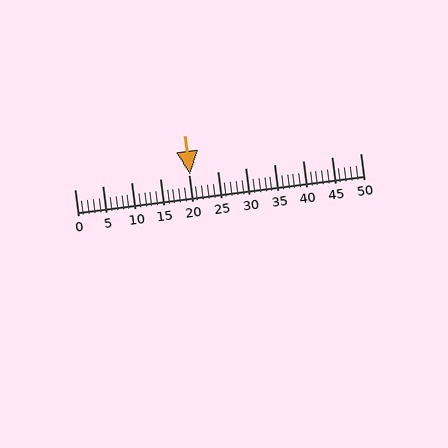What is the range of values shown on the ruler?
The ruler shows values from 0 to 50.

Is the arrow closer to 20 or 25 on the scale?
The arrow is closer to 20.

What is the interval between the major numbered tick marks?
The major tick marks are spaced 5 units apart.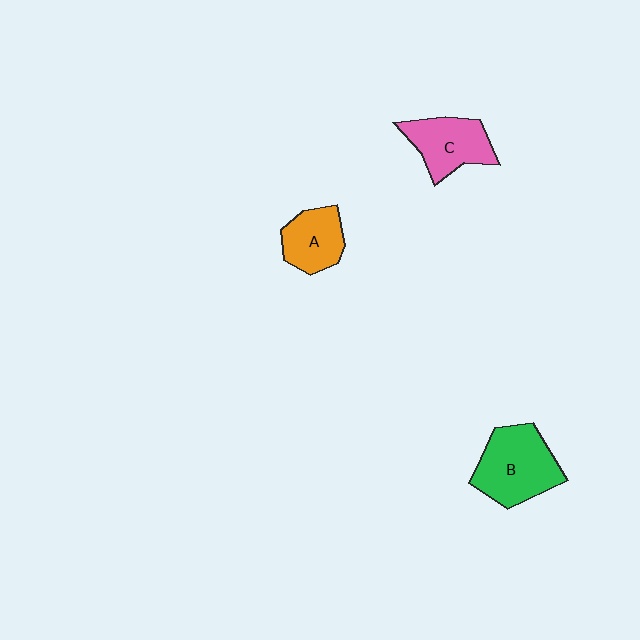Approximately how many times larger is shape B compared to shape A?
Approximately 1.6 times.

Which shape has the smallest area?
Shape A (orange).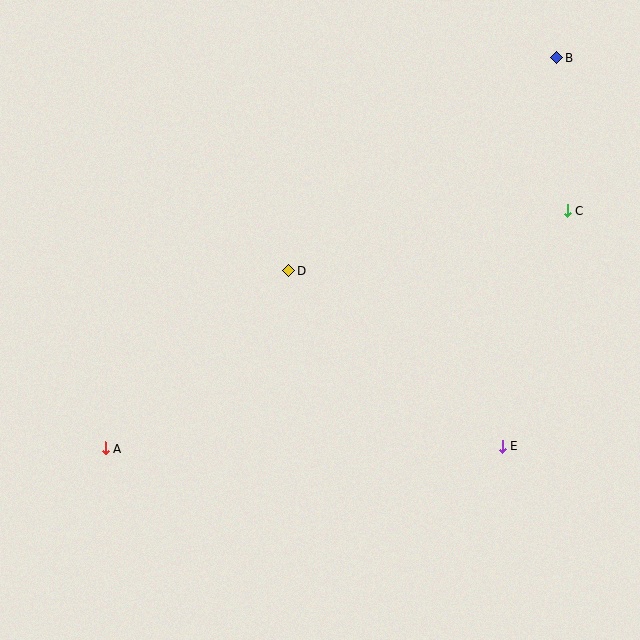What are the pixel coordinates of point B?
Point B is at (556, 58).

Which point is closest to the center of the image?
Point D at (289, 270) is closest to the center.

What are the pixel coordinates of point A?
Point A is at (105, 448).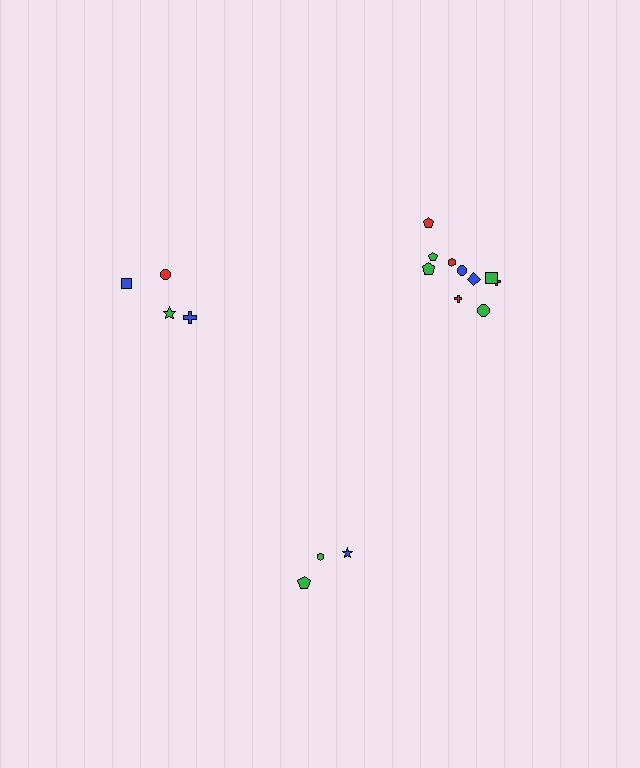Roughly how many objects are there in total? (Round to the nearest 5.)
Roughly 15 objects in total.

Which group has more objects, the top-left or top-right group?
The top-right group.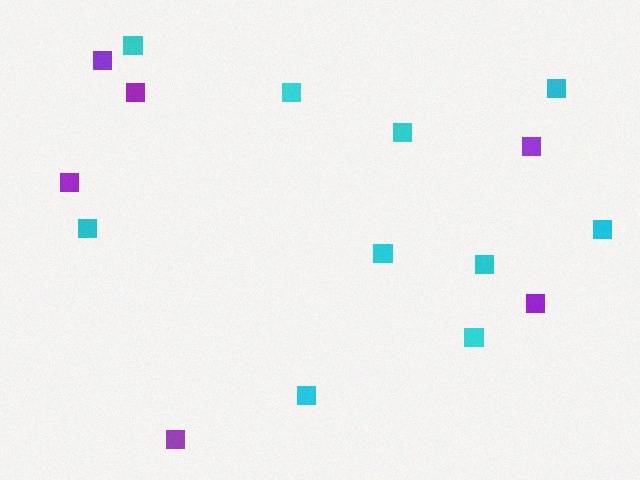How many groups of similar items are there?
There are 2 groups: one group of cyan squares (10) and one group of purple squares (6).